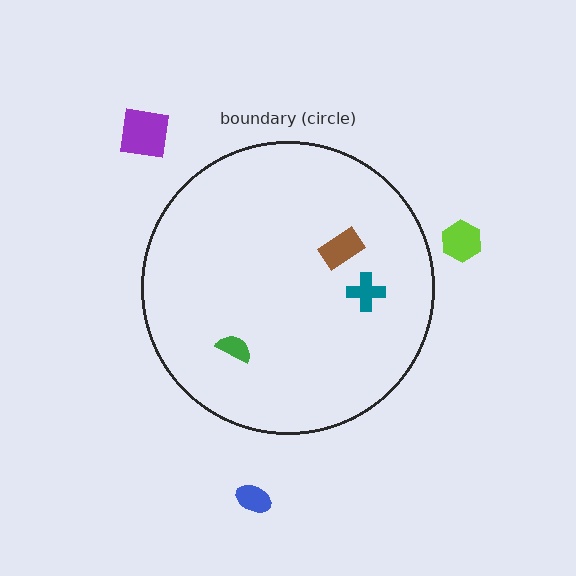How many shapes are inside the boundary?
3 inside, 3 outside.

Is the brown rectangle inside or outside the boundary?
Inside.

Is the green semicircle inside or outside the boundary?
Inside.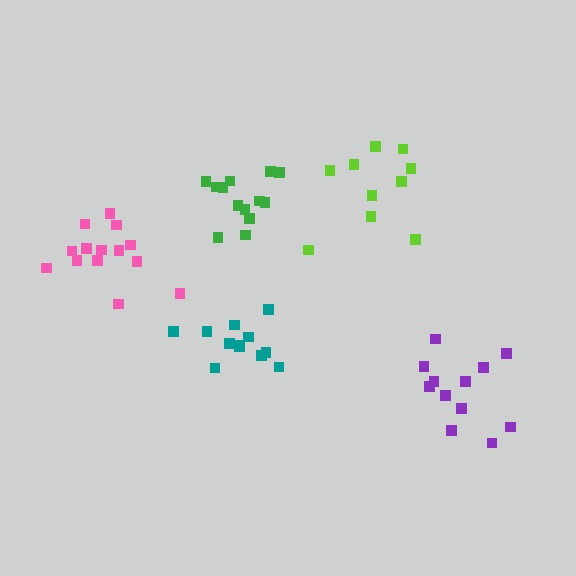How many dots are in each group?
Group 1: 12 dots, Group 2: 10 dots, Group 3: 14 dots, Group 4: 13 dots, Group 5: 12 dots (61 total).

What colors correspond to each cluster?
The clusters are colored: purple, lime, pink, green, teal.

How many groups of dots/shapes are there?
There are 5 groups.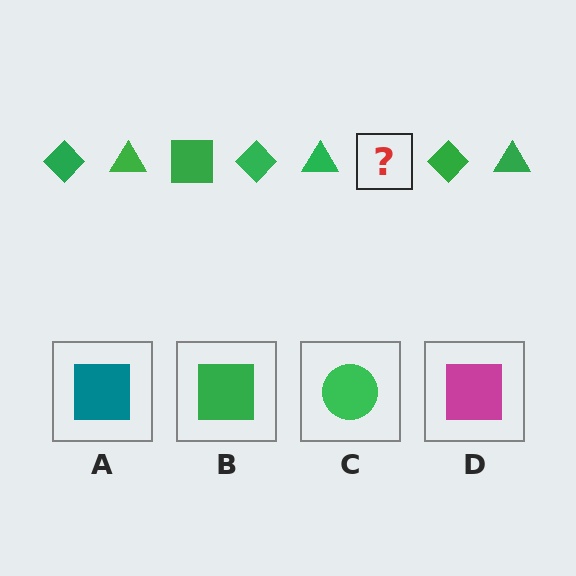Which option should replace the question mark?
Option B.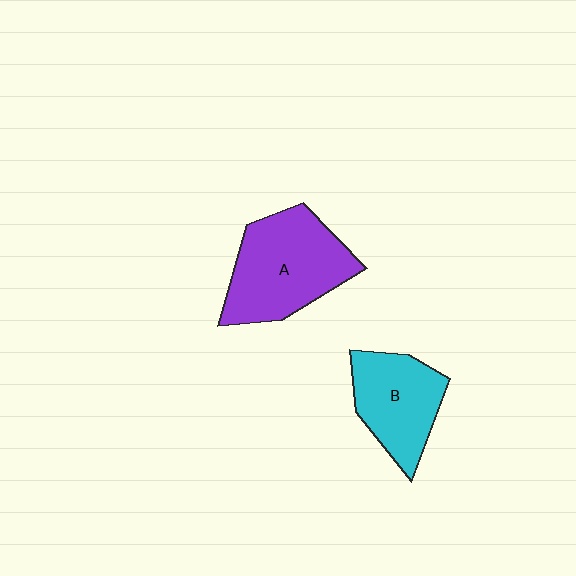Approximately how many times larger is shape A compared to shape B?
Approximately 1.4 times.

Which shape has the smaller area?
Shape B (cyan).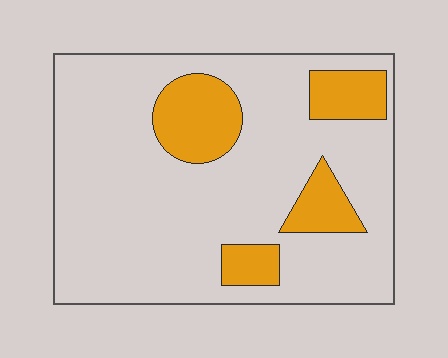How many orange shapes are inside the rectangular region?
4.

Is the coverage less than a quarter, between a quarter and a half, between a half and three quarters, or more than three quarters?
Less than a quarter.